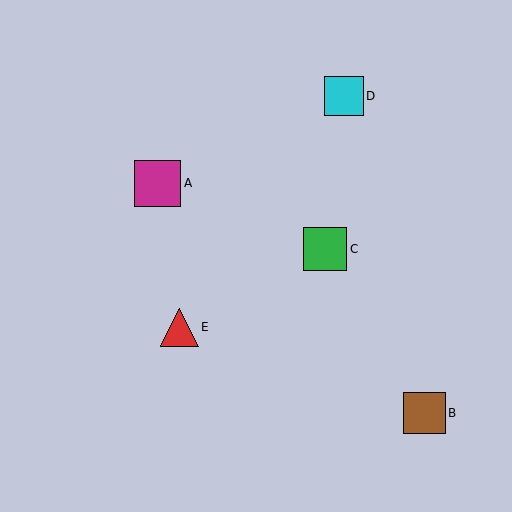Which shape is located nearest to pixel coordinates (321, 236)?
The green square (labeled C) at (325, 249) is nearest to that location.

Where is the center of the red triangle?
The center of the red triangle is at (179, 327).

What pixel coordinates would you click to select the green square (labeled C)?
Click at (325, 249) to select the green square C.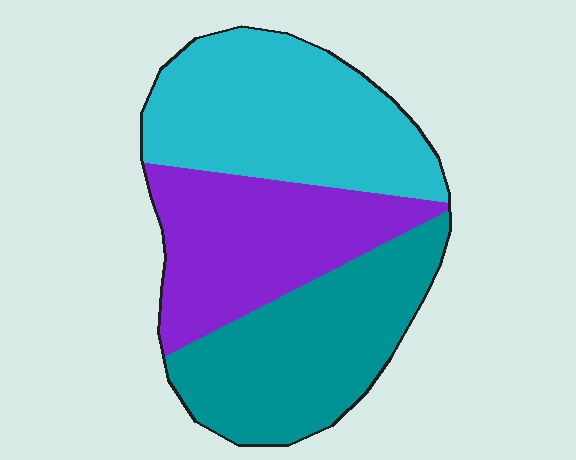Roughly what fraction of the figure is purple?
Purple covers around 30% of the figure.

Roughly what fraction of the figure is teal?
Teal takes up between a quarter and a half of the figure.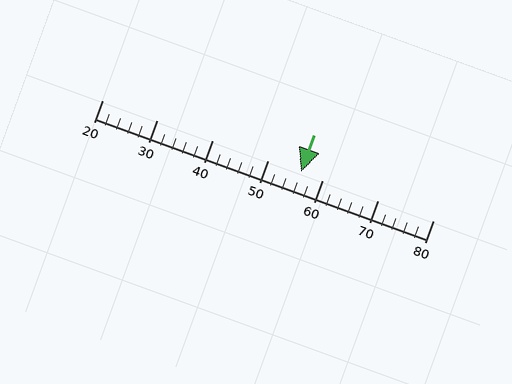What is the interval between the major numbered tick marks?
The major tick marks are spaced 10 units apart.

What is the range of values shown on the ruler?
The ruler shows values from 20 to 80.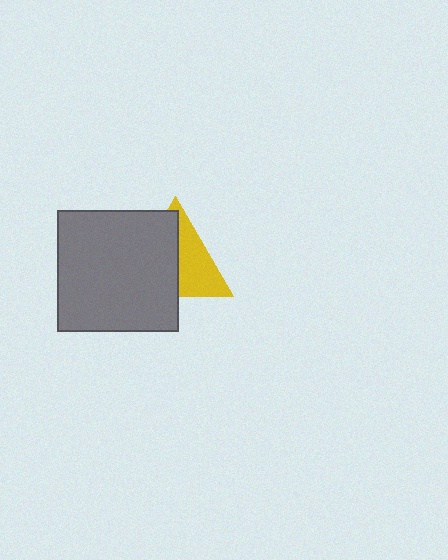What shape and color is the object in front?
The object in front is a gray square.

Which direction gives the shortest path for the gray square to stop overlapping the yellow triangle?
Moving left gives the shortest separation.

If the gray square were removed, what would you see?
You would see the complete yellow triangle.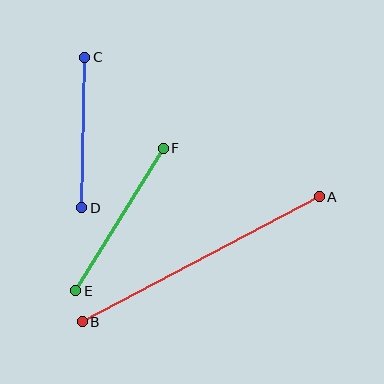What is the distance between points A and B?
The distance is approximately 268 pixels.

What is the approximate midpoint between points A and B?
The midpoint is at approximately (201, 259) pixels.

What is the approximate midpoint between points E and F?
The midpoint is at approximately (119, 219) pixels.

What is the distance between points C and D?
The distance is approximately 150 pixels.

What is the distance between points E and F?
The distance is approximately 167 pixels.